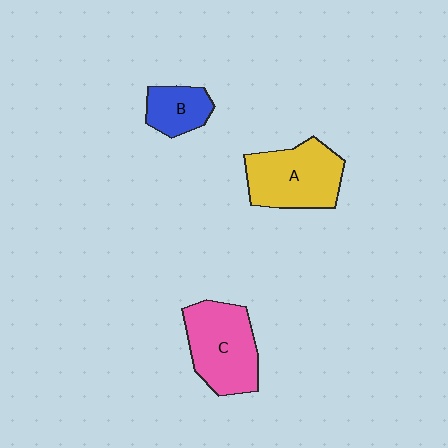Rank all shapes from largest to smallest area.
From largest to smallest: C (pink), A (yellow), B (blue).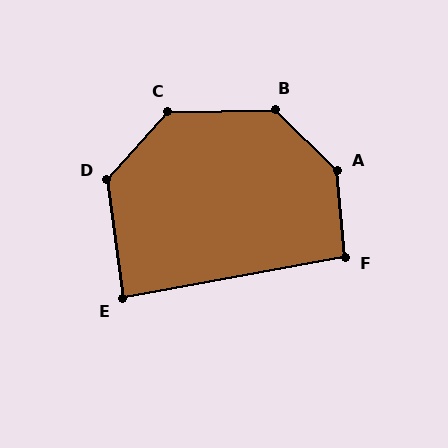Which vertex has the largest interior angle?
A, at approximately 139 degrees.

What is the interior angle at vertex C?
Approximately 133 degrees (obtuse).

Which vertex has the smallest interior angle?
E, at approximately 87 degrees.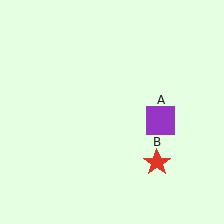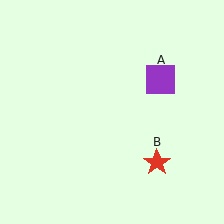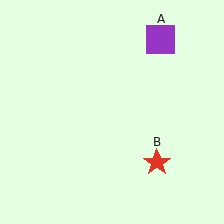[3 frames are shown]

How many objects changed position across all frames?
1 object changed position: purple square (object A).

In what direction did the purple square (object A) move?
The purple square (object A) moved up.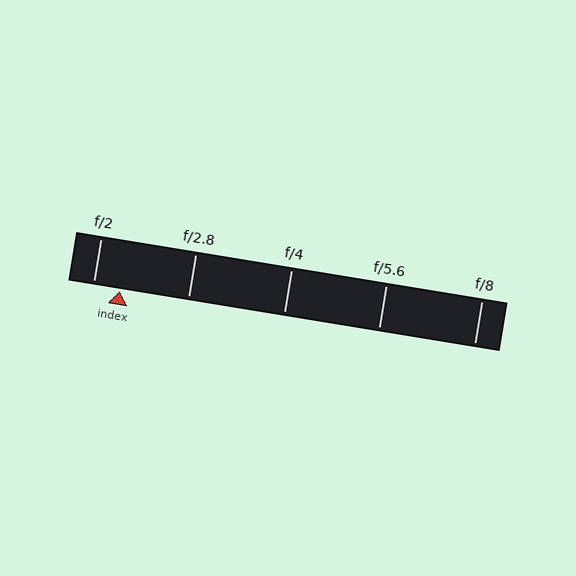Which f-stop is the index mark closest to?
The index mark is closest to f/2.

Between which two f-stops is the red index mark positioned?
The index mark is between f/2 and f/2.8.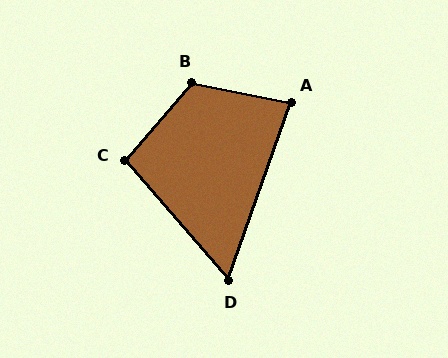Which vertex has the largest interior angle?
B, at approximately 120 degrees.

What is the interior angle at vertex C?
Approximately 98 degrees (obtuse).